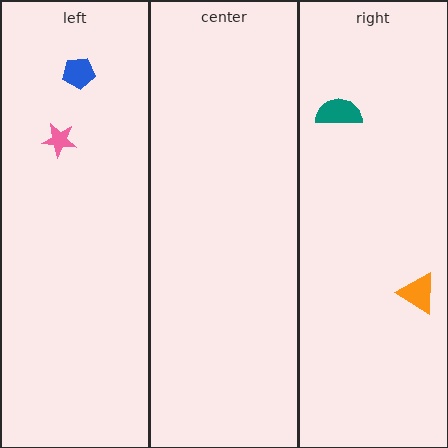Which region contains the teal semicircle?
The right region.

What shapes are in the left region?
The pink star, the blue pentagon.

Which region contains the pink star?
The left region.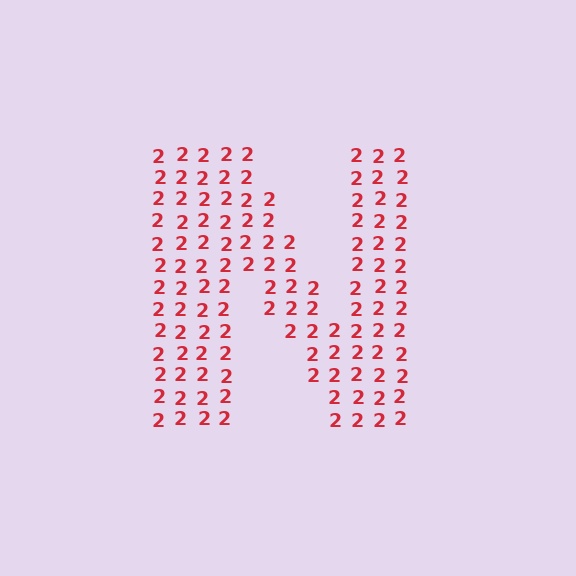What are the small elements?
The small elements are digit 2's.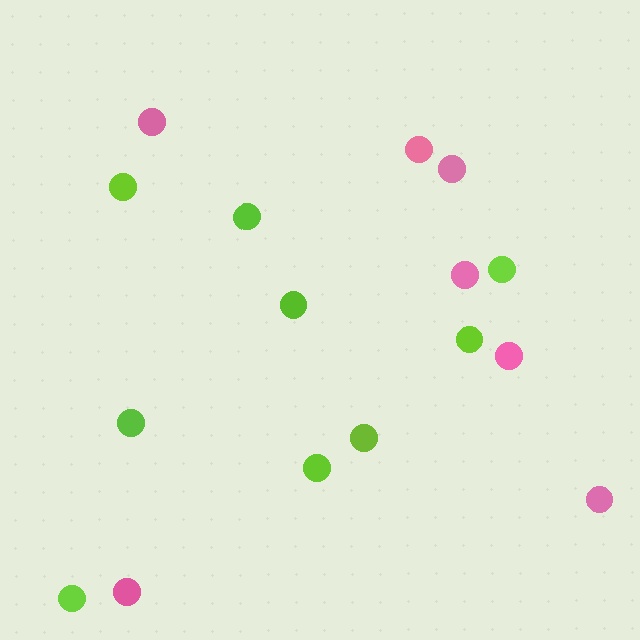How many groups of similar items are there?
There are 2 groups: one group of lime circles (9) and one group of pink circles (7).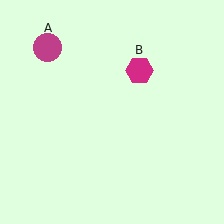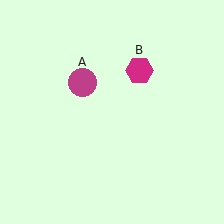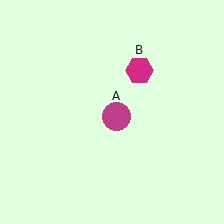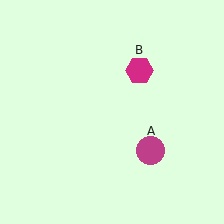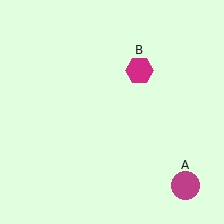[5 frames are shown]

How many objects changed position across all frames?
1 object changed position: magenta circle (object A).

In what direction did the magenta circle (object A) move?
The magenta circle (object A) moved down and to the right.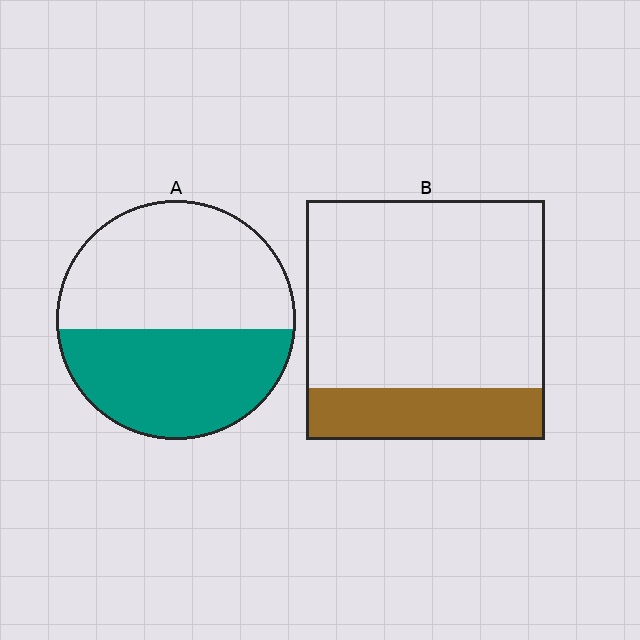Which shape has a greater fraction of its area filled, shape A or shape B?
Shape A.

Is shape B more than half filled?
No.